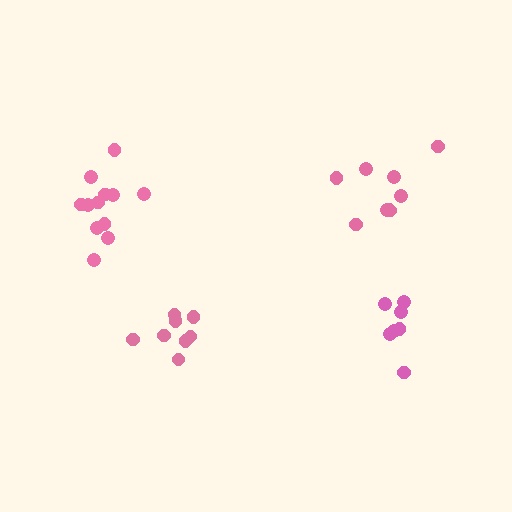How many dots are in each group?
Group 1: 9 dots, Group 2: 7 dots, Group 3: 8 dots, Group 4: 12 dots (36 total).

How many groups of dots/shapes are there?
There are 4 groups.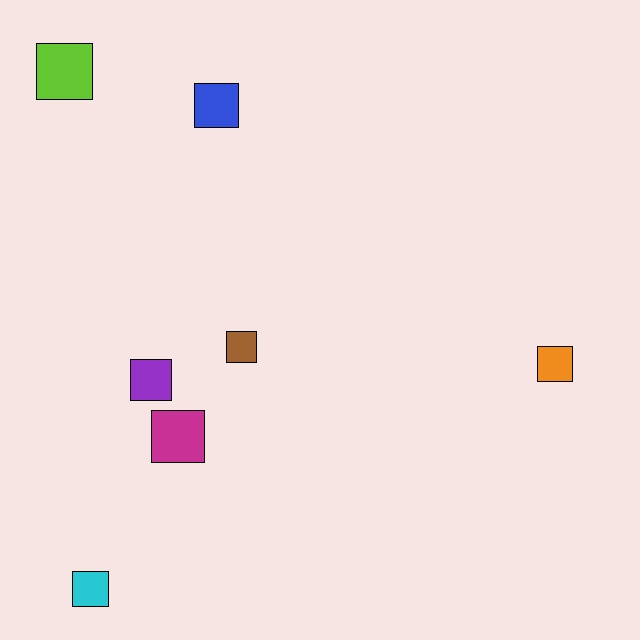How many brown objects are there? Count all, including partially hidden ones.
There is 1 brown object.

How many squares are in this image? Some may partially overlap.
There are 7 squares.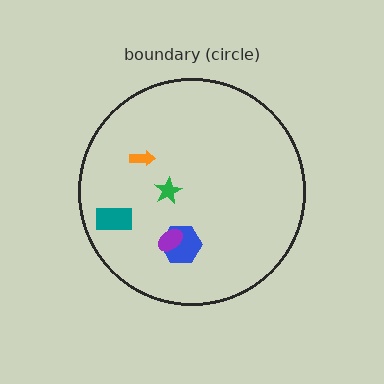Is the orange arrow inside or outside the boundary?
Inside.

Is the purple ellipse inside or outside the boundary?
Inside.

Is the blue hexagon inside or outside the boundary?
Inside.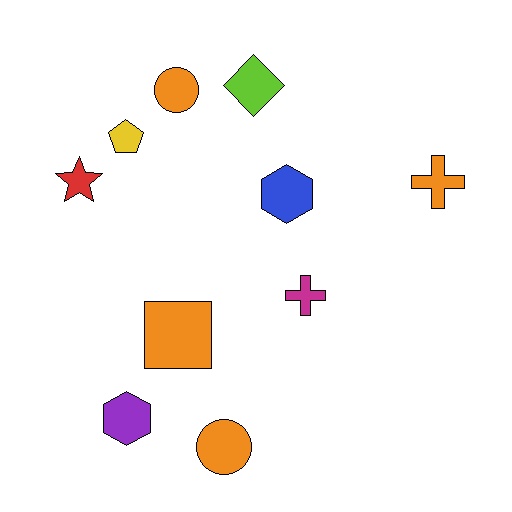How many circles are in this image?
There are 2 circles.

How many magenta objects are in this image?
There is 1 magenta object.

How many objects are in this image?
There are 10 objects.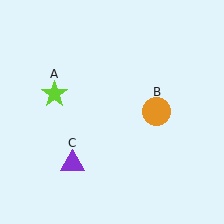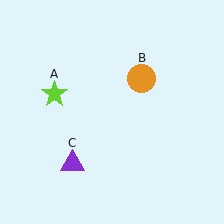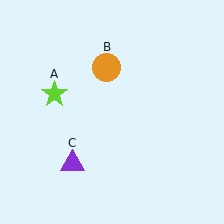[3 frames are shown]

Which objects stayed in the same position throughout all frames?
Lime star (object A) and purple triangle (object C) remained stationary.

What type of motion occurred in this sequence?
The orange circle (object B) rotated counterclockwise around the center of the scene.